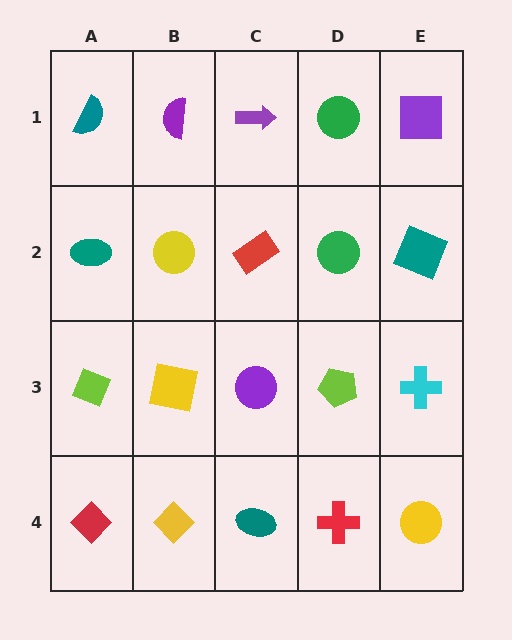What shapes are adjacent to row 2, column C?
A purple arrow (row 1, column C), a purple circle (row 3, column C), a yellow circle (row 2, column B), a green circle (row 2, column D).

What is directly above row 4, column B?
A yellow square.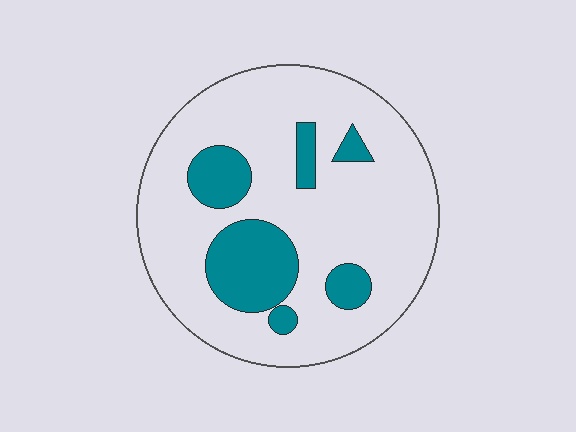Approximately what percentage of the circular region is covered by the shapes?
Approximately 20%.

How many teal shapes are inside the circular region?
6.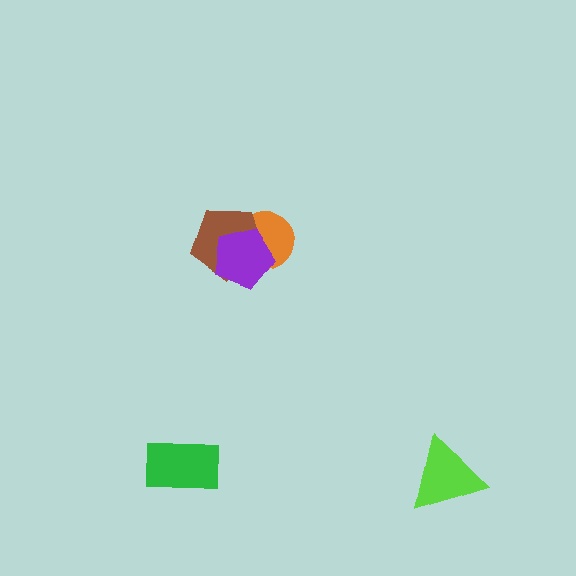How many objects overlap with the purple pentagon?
2 objects overlap with the purple pentagon.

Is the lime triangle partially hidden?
No, no other shape covers it.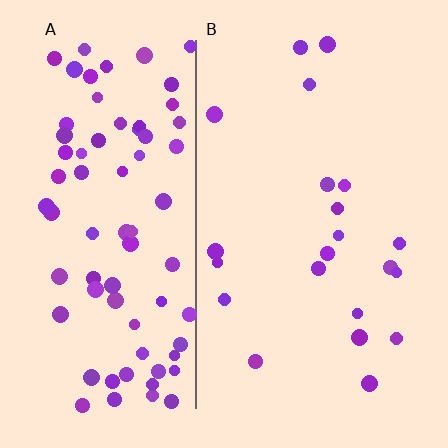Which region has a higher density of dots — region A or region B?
A (the left).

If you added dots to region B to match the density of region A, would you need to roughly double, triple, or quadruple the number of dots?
Approximately quadruple.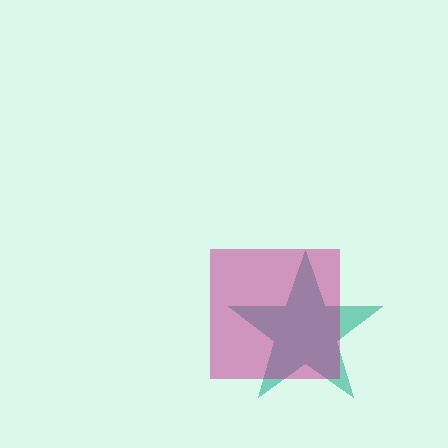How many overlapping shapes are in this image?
There are 2 overlapping shapes in the image.